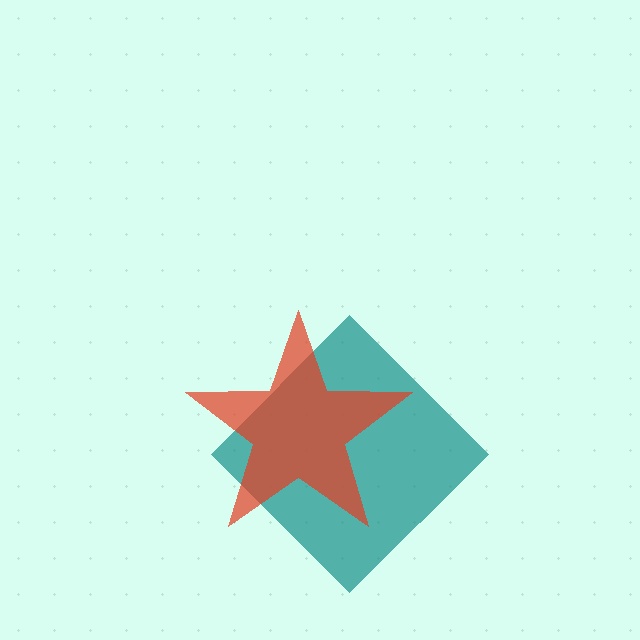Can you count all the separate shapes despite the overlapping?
Yes, there are 2 separate shapes.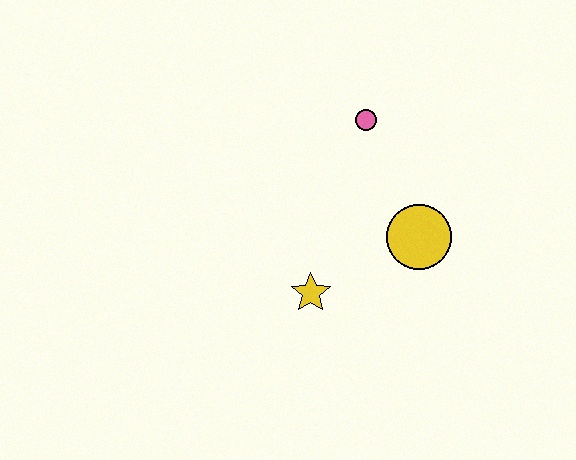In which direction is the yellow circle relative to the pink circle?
The yellow circle is below the pink circle.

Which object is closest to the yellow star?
The yellow circle is closest to the yellow star.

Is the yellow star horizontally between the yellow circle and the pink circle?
No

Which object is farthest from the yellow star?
The pink circle is farthest from the yellow star.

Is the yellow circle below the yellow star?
No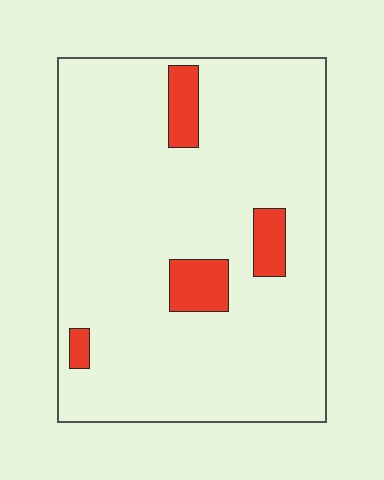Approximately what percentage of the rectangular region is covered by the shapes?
Approximately 10%.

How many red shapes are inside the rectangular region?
4.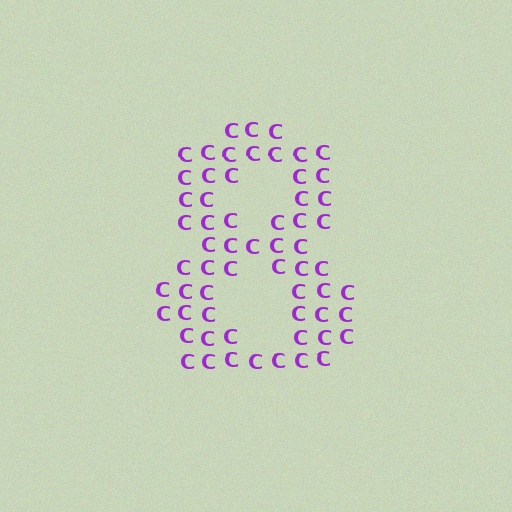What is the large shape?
The large shape is the digit 8.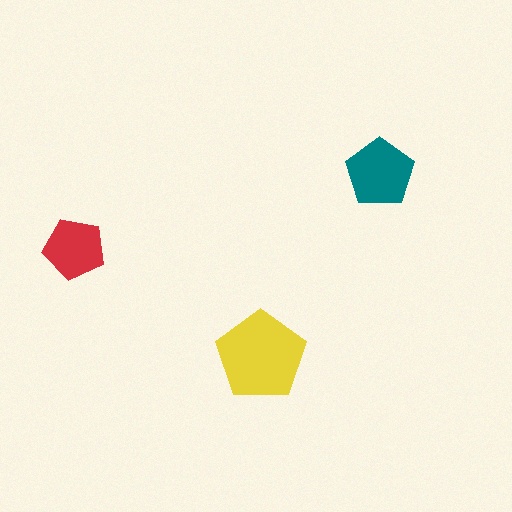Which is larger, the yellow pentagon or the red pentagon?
The yellow one.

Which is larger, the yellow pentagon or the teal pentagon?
The yellow one.